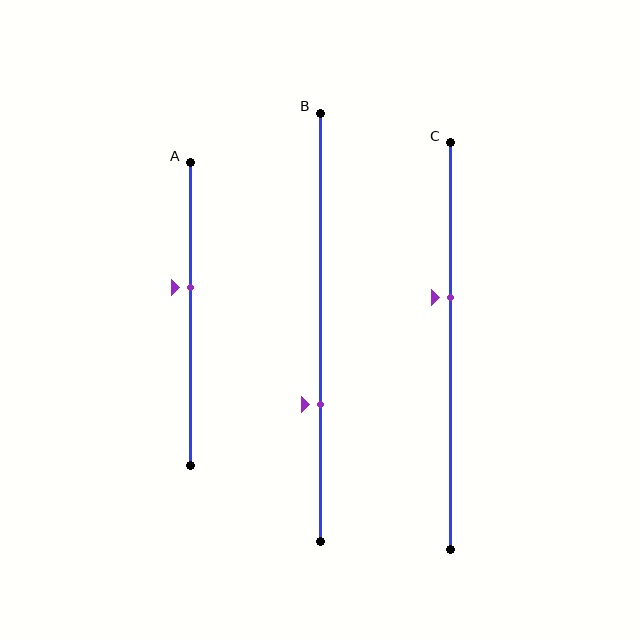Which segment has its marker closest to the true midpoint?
Segment A has its marker closest to the true midpoint.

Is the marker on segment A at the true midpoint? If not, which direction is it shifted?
No, the marker on segment A is shifted upward by about 9% of the segment length.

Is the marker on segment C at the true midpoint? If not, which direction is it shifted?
No, the marker on segment C is shifted upward by about 12% of the segment length.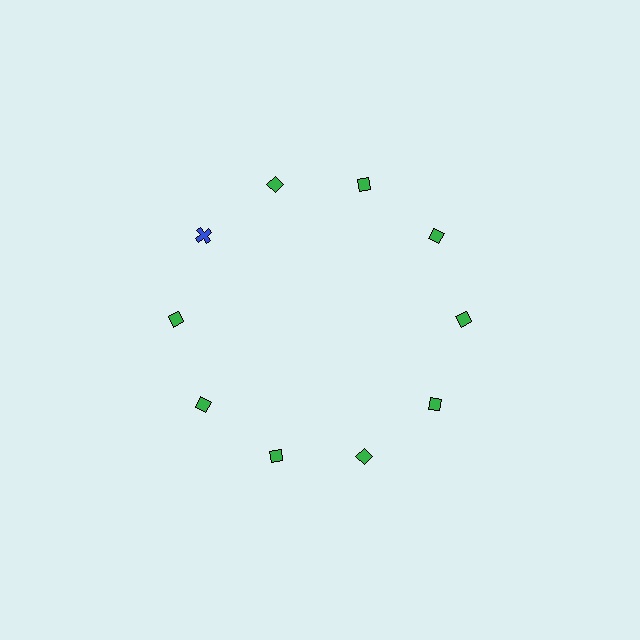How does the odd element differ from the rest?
It differs in both color (blue instead of green) and shape (cross instead of diamond).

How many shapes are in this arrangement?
There are 10 shapes arranged in a ring pattern.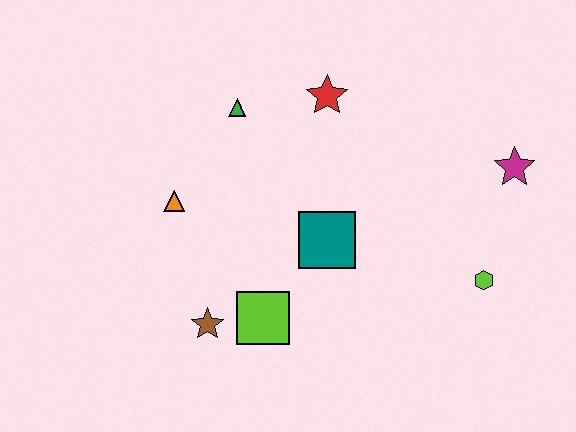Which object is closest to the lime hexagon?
The magenta star is closest to the lime hexagon.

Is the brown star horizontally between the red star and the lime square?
No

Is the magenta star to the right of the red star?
Yes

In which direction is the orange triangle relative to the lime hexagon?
The orange triangle is to the left of the lime hexagon.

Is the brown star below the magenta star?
Yes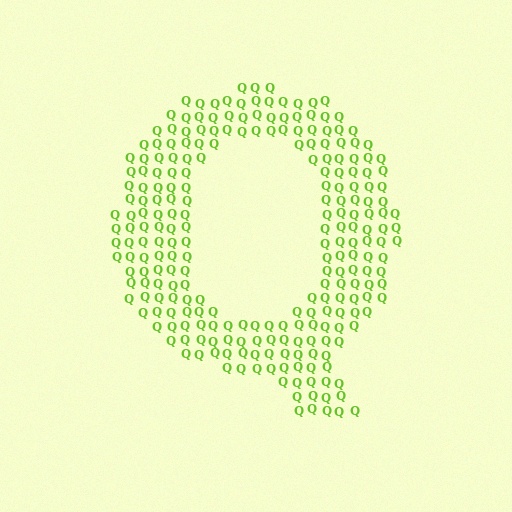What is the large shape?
The large shape is the letter Q.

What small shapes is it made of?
It is made of small letter Q's.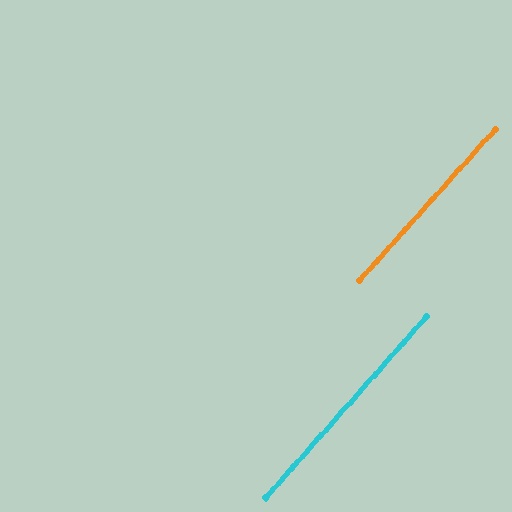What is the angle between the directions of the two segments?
Approximately 0 degrees.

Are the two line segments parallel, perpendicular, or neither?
Parallel — their directions differ by only 0.1°.